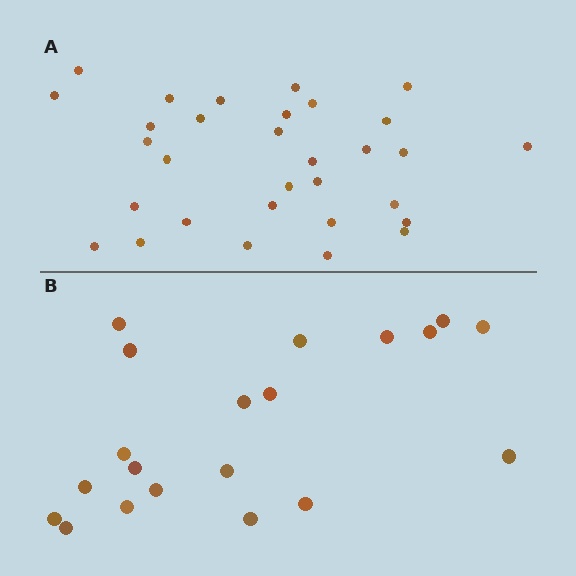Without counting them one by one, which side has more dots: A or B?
Region A (the top region) has more dots.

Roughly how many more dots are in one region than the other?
Region A has roughly 12 or so more dots than region B.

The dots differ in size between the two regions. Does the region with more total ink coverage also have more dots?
No. Region B has more total ink coverage because its dots are larger, but region A actually contains more individual dots. Total area can be misleading — the number of items is what matters here.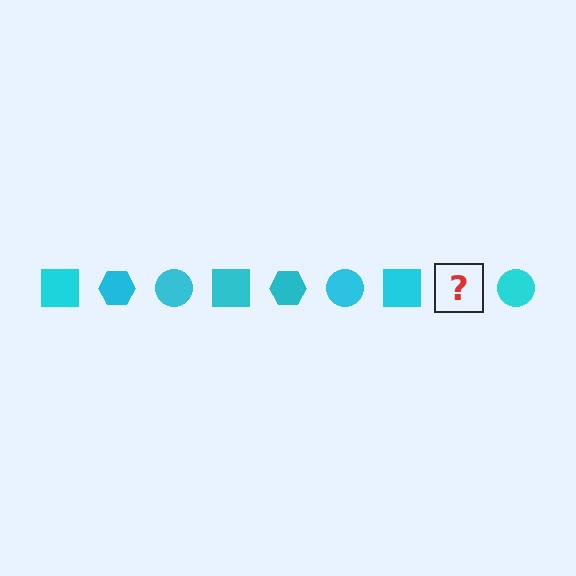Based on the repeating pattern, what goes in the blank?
The blank should be a cyan hexagon.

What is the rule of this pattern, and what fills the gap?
The rule is that the pattern cycles through square, hexagon, circle shapes in cyan. The gap should be filled with a cyan hexagon.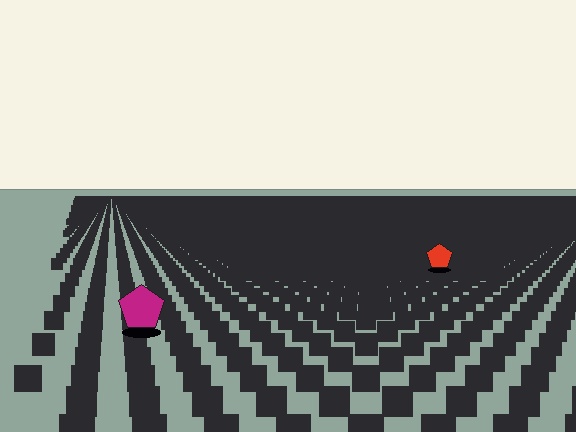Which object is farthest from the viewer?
The red pentagon is farthest from the viewer. It appears smaller and the ground texture around it is denser.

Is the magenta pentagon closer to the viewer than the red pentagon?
Yes. The magenta pentagon is closer — you can tell from the texture gradient: the ground texture is coarser near it.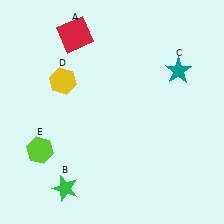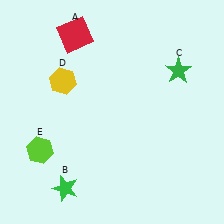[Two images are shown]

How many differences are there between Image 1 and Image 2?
There is 1 difference between the two images.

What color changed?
The star (C) changed from teal in Image 1 to green in Image 2.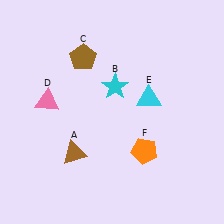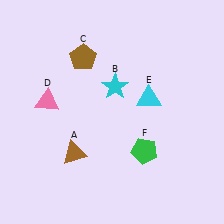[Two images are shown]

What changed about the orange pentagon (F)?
In Image 1, F is orange. In Image 2, it changed to green.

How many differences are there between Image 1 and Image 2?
There is 1 difference between the two images.